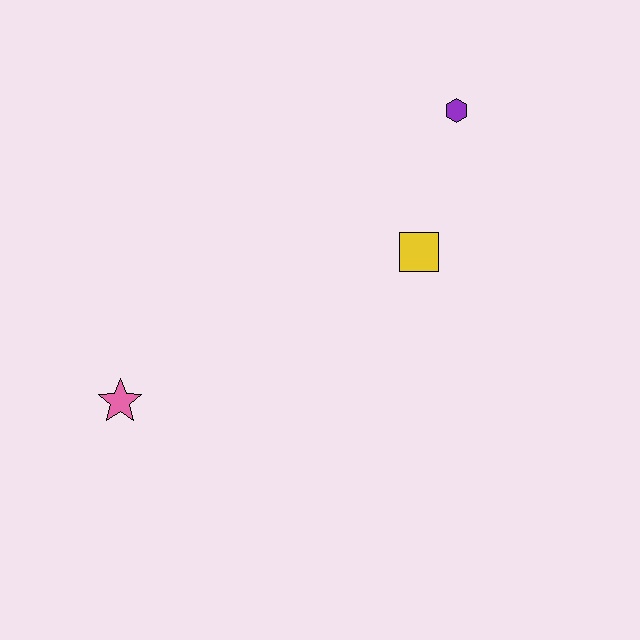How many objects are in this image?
There are 3 objects.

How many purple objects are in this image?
There is 1 purple object.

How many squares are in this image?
There is 1 square.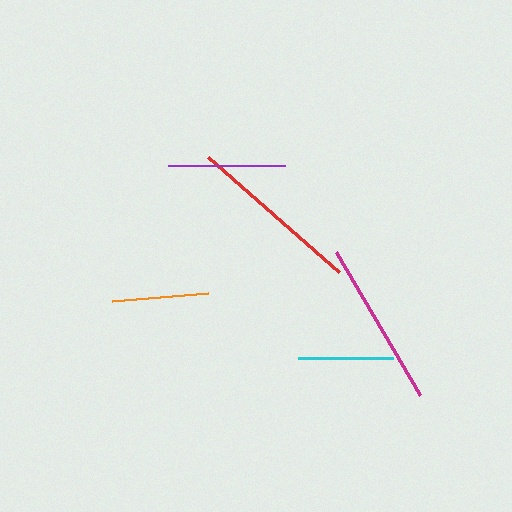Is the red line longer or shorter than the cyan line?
The red line is longer than the cyan line.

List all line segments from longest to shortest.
From longest to shortest: red, magenta, purple, orange, cyan.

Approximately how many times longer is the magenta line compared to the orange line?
The magenta line is approximately 1.7 times the length of the orange line.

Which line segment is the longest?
The red line is the longest at approximately 175 pixels.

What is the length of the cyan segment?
The cyan segment is approximately 94 pixels long.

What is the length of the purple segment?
The purple segment is approximately 117 pixels long.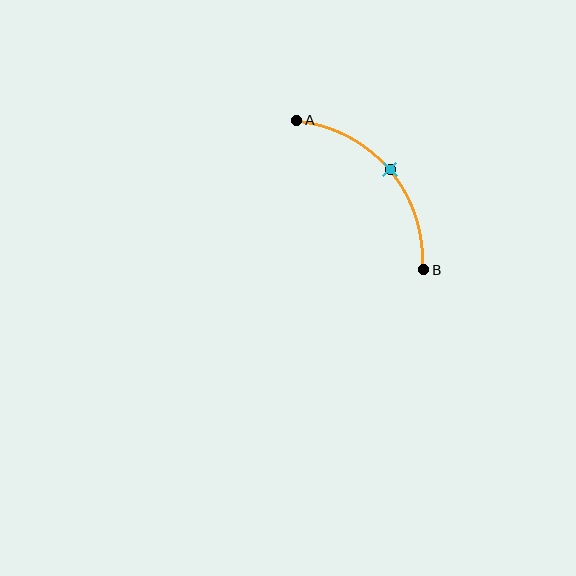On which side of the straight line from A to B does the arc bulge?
The arc bulges above and to the right of the straight line connecting A and B.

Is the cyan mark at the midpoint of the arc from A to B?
Yes. The cyan mark lies on the arc at equal arc-length from both A and B — it is the arc midpoint.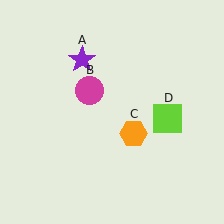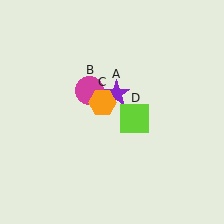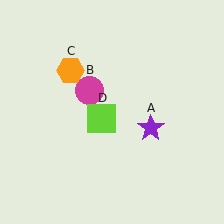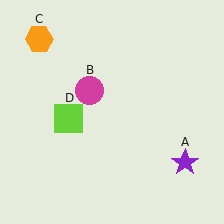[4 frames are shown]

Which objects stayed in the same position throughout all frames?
Magenta circle (object B) remained stationary.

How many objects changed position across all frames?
3 objects changed position: purple star (object A), orange hexagon (object C), lime square (object D).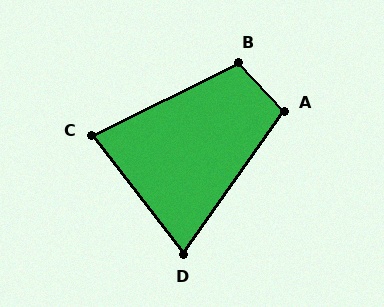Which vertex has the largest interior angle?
B, at approximately 107 degrees.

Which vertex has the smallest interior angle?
D, at approximately 73 degrees.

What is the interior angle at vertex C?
Approximately 79 degrees (acute).